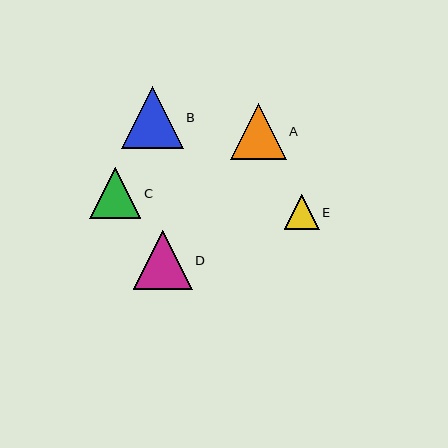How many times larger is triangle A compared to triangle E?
Triangle A is approximately 1.6 times the size of triangle E.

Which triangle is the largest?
Triangle B is the largest with a size of approximately 62 pixels.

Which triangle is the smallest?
Triangle E is the smallest with a size of approximately 35 pixels.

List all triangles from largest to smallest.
From largest to smallest: B, D, A, C, E.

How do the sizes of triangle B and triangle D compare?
Triangle B and triangle D are approximately the same size.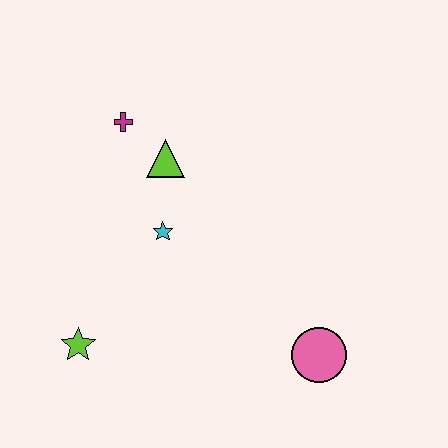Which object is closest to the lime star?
The cyan star is closest to the lime star.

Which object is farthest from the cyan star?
The pink circle is farthest from the cyan star.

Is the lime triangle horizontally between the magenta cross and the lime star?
No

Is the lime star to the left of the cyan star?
Yes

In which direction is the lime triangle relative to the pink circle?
The lime triangle is above the pink circle.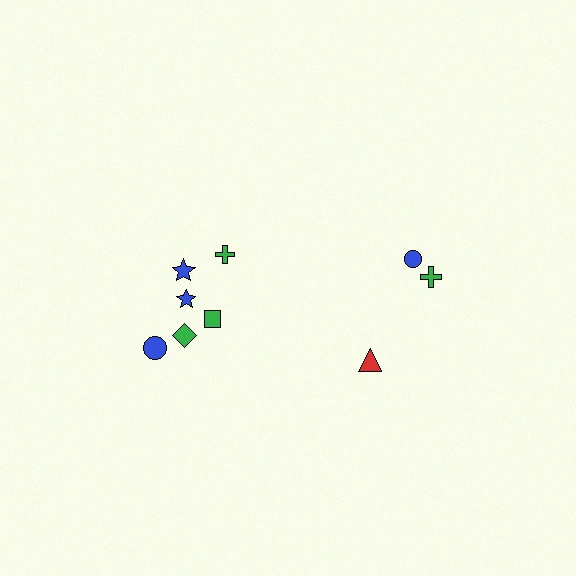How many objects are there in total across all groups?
There are 9 objects.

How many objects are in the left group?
There are 6 objects.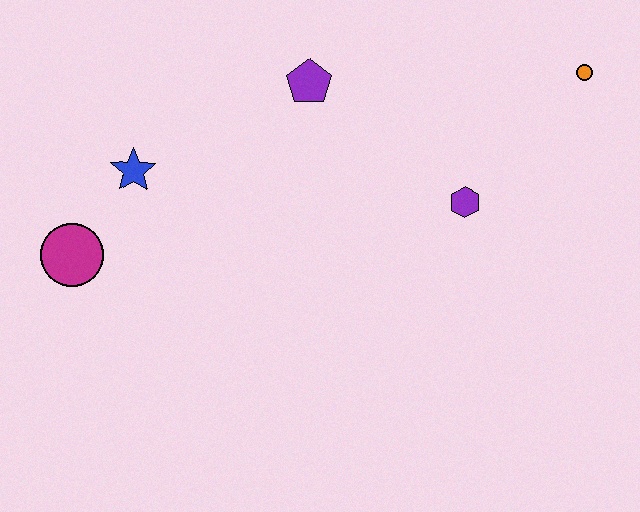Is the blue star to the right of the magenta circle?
Yes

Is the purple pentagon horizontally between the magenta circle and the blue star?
No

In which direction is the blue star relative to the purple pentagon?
The blue star is to the left of the purple pentagon.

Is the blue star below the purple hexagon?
No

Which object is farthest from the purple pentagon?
The magenta circle is farthest from the purple pentagon.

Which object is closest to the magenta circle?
The blue star is closest to the magenta circle.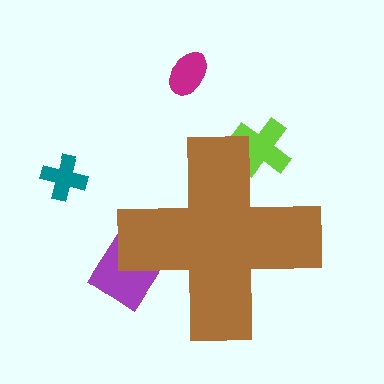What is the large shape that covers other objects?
A brown cross.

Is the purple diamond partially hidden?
Yes, the purple diamond is partially hidden behind the brown cross.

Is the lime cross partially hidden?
Yes, the lime cross is partially hidden behind the brown cross.